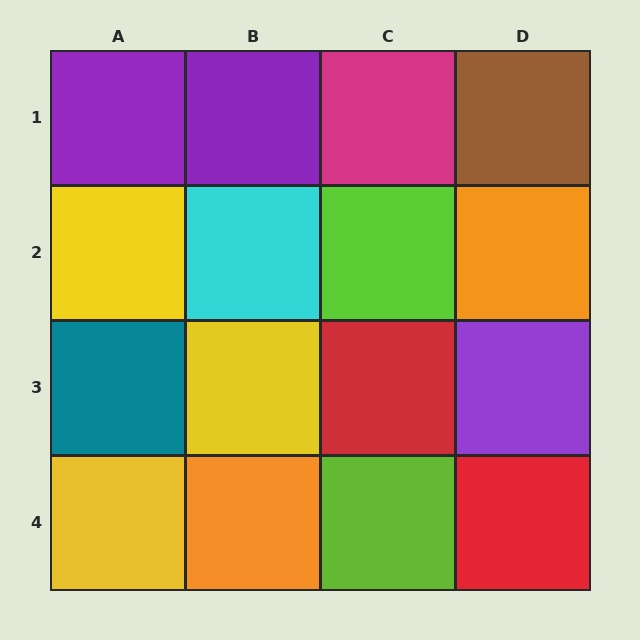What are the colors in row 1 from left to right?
Purple, purple, magenta, brown.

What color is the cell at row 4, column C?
Lime.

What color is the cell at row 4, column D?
Red.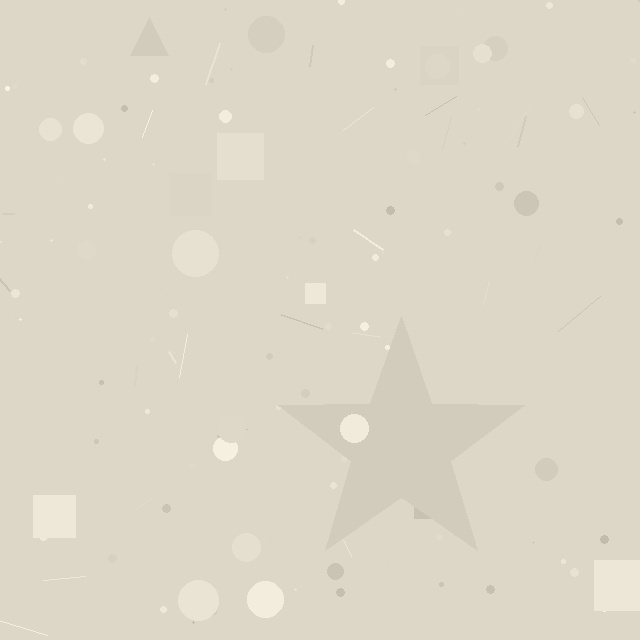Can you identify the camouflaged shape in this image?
The camouflaged shape is a star.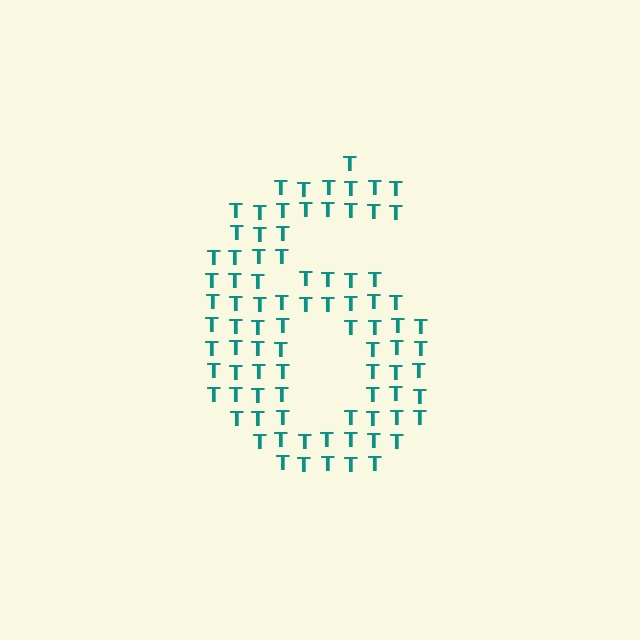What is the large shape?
The large shape is the digit 6.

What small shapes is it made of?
It is made of small letter T's.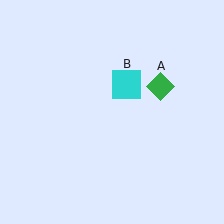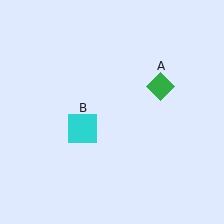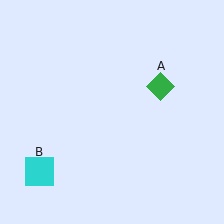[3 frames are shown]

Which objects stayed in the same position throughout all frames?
Green diamond (object A) remained stationary.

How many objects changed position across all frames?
1 object changed position: cyan square (object B).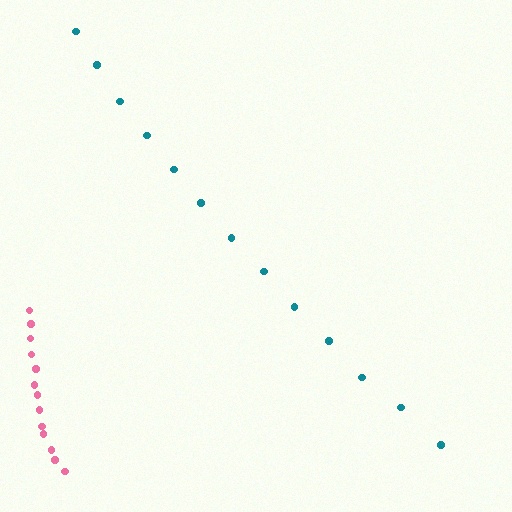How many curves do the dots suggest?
There are 2 distinct paths.